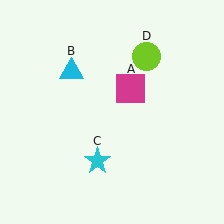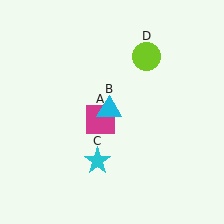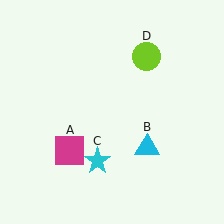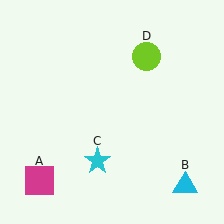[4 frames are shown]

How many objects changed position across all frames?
2 objects changed position: magenta square (object A), cyan triangle (object B).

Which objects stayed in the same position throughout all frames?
Cyan star (object C) and lime circle (object D) remained stationary.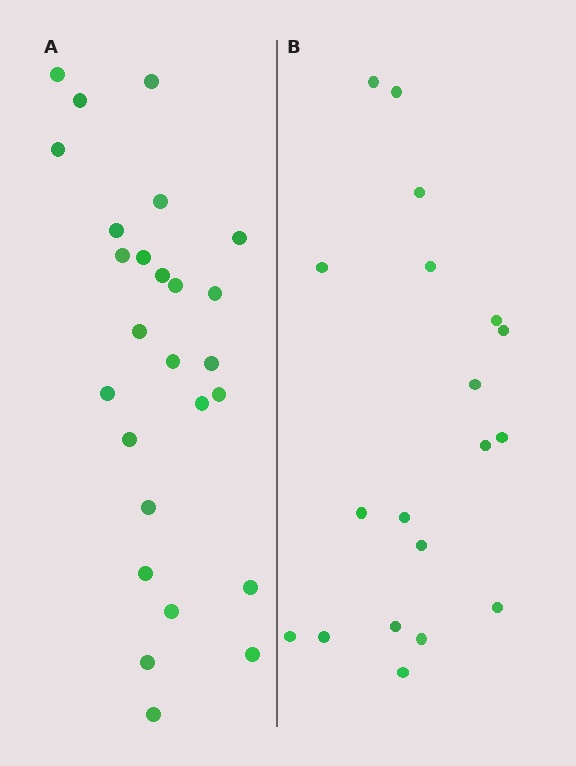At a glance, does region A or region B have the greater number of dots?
Region A (the left region) has more dots.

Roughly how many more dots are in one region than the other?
Region A has roughly 8 or so more dots than region B.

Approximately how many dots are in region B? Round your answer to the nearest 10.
About 20 dots. (The exact count is 19, which rounds to 20.)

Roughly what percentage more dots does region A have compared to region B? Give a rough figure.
About 35% more.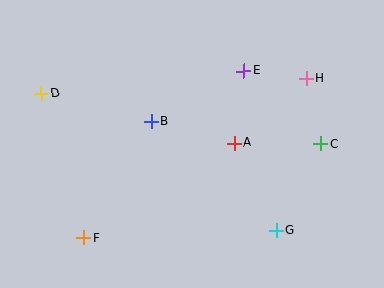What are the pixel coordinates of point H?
Point H is at (307, 78).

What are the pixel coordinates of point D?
Point D is at (41, 94).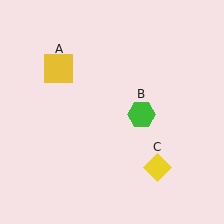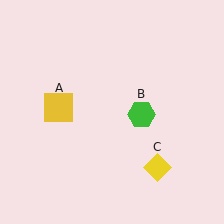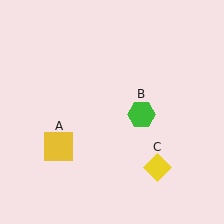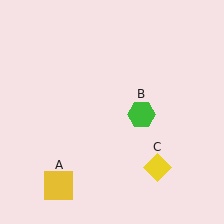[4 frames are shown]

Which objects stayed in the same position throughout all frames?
Green hexagon (object B) and yellow diamond (object C) remained stationary.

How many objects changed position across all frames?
1 object changed position: yellow square (object A).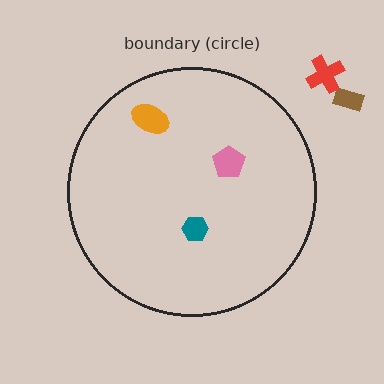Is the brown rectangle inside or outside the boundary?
Outside.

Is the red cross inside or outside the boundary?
Outside.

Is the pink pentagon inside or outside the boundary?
Inside.